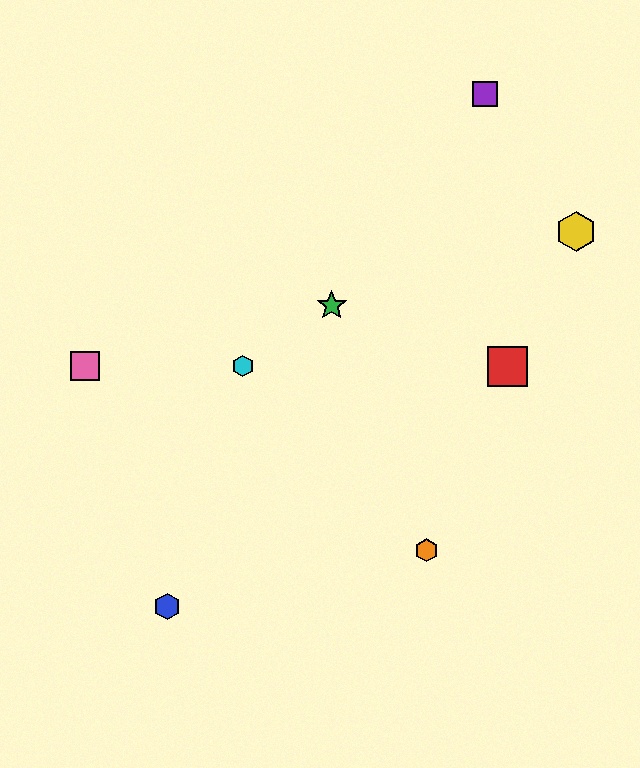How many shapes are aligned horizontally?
3 shapes (the red square, the cyan hexagon, the pink square) are aligned horizontally.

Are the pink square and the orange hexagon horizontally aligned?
No, the pink square is at y≈366 and the orange hexagon is at y≈550.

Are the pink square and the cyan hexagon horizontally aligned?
Yes, both are at y≈366.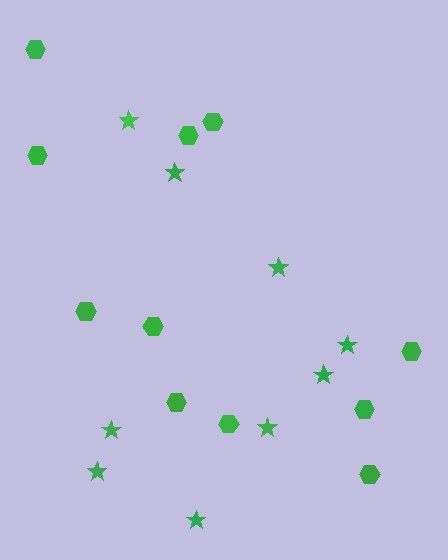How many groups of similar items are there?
There are 2 groups: one group of hexagons (11) and one group of stars (9).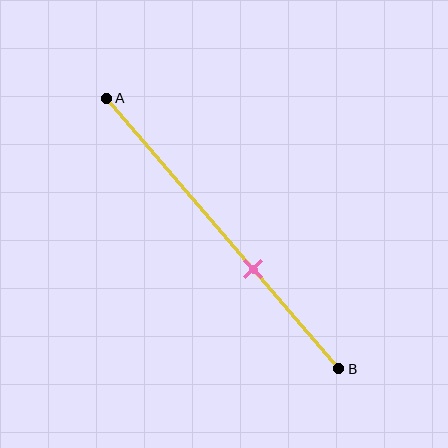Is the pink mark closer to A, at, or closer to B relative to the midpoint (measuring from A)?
The pink mark is closer to point B than the midpoint of segment AB.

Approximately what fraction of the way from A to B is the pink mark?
The pink mark is approximately 65% of the way from A to B.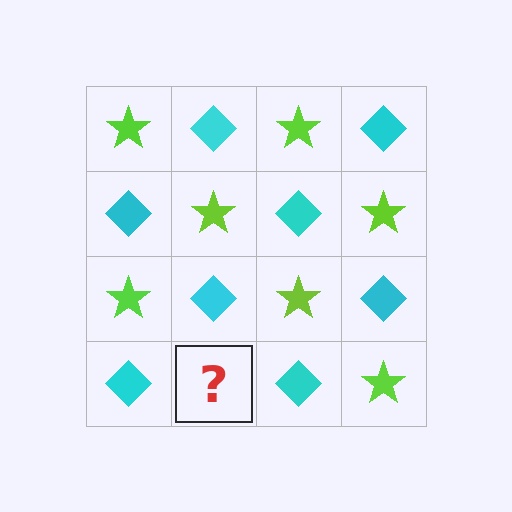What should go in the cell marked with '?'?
The missing cell should contain a lime star.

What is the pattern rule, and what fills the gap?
The rule is that it alternates lime star and cyan diamond in a checkerboard pattern. The gap should be filled with a lime star.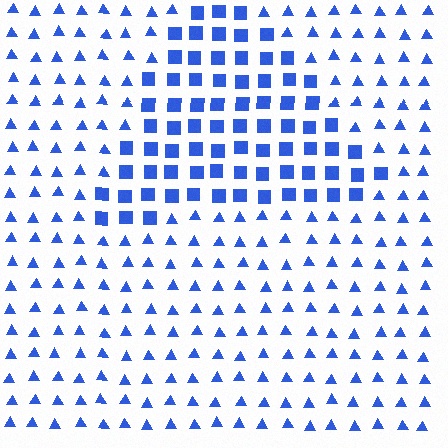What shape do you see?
I see a triangle.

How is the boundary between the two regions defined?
The boundary is defined by a change in element shape: squares inside vs. triangles outside. All elements share the same color and spacing.